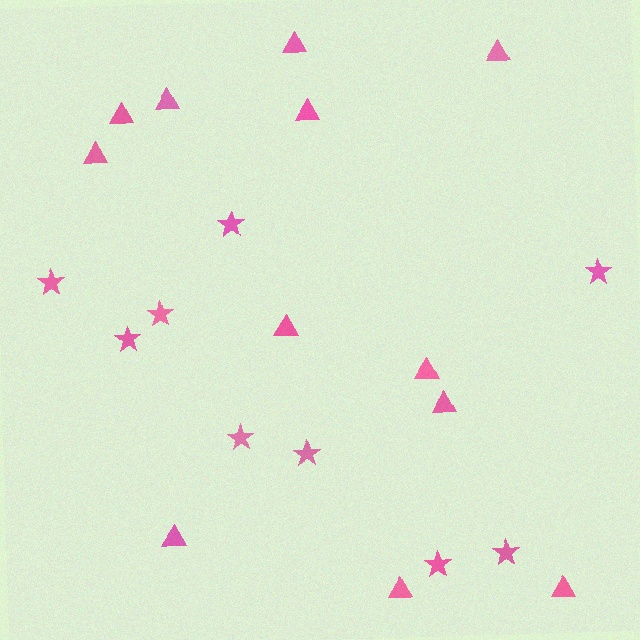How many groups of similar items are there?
There are 2 groups: one group of triangles (12) and one group of stars (9).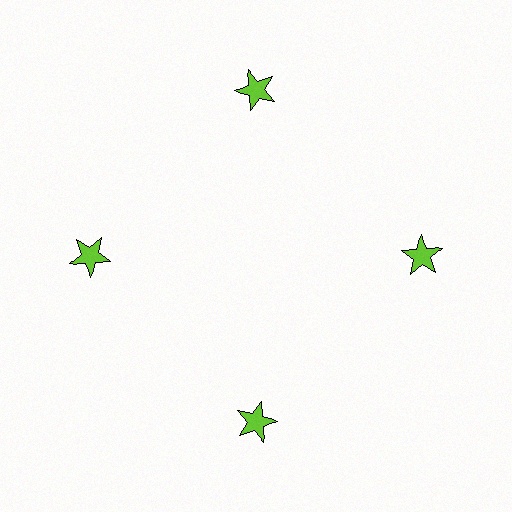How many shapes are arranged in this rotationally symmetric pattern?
There are 4 shapes, arranged in 4 groups of 1.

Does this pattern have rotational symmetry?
Yes, this pattern has 4-fold rotational symmetry. It looks the same after rotating 90 degrees around the center.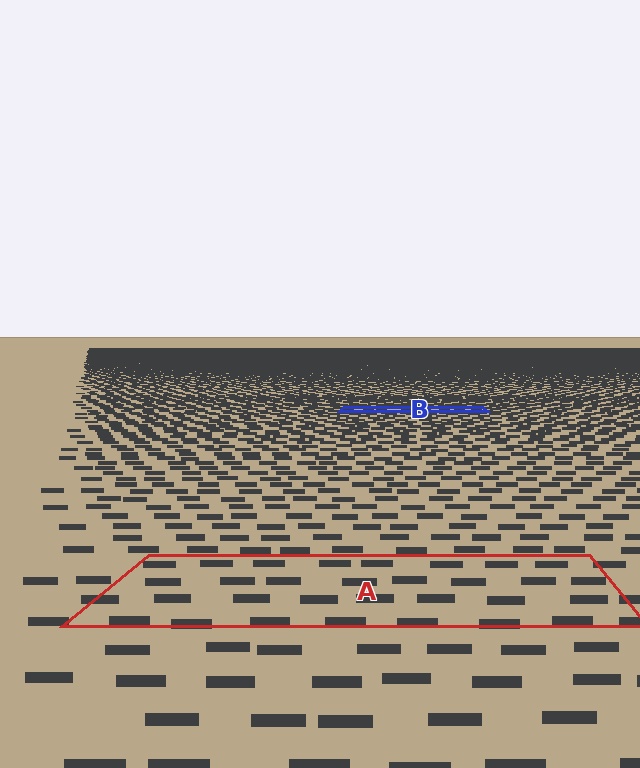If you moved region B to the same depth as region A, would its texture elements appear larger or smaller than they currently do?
They would appear larger. At a closer depth, the same texture elements are projected at a bigger on-screen size.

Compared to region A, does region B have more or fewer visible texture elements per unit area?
Region B has more texture elements per unit area — they are packed more densely because it is farther away.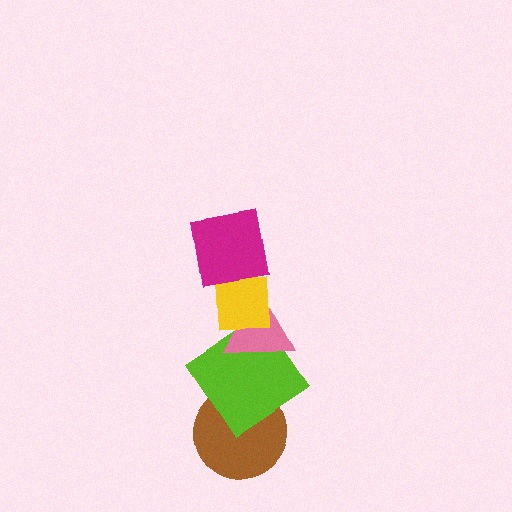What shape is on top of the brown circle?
The lime diamond is on top of the brown circle.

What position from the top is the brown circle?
The brown circle is 5th from the top.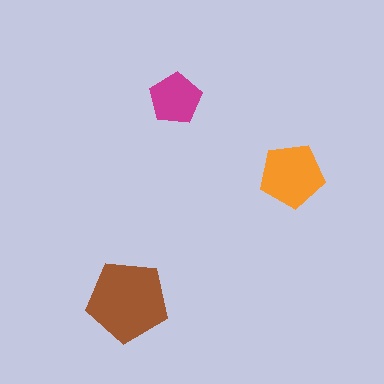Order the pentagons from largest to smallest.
the brown one, the orange one, the magenta one.